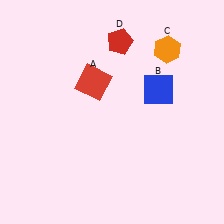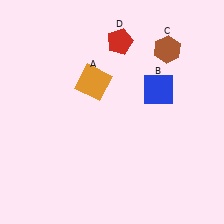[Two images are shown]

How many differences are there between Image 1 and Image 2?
There are 2 differences between the two images.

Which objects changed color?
A changed from red to orange. C changed from orange to brown.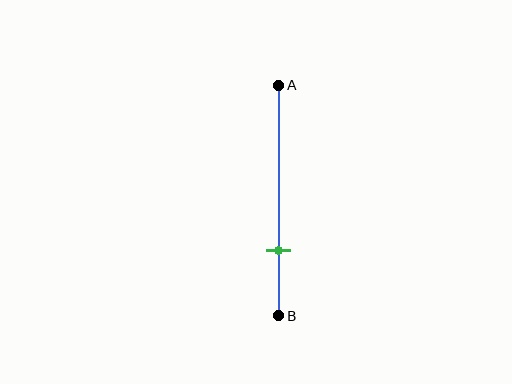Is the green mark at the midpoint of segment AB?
No, the mark is at about 70% from A, not at the 50% midpoint.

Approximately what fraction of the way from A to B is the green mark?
The green mark is approximately 70% of the way from A to B.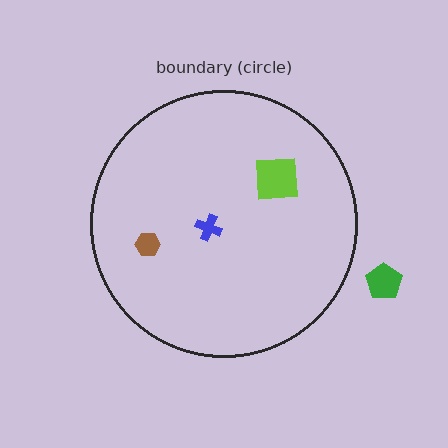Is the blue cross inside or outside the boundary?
Inside.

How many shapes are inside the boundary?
3 inside, 1 outside.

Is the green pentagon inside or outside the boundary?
Outside.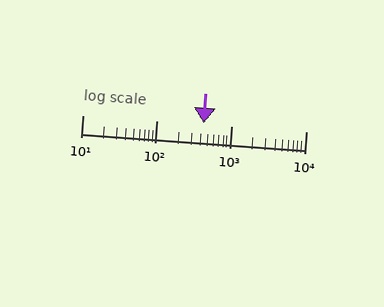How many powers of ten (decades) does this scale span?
The scale spans 3 decades, from 10 to 10000.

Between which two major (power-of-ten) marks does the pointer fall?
The pointer is between 100 and 1000.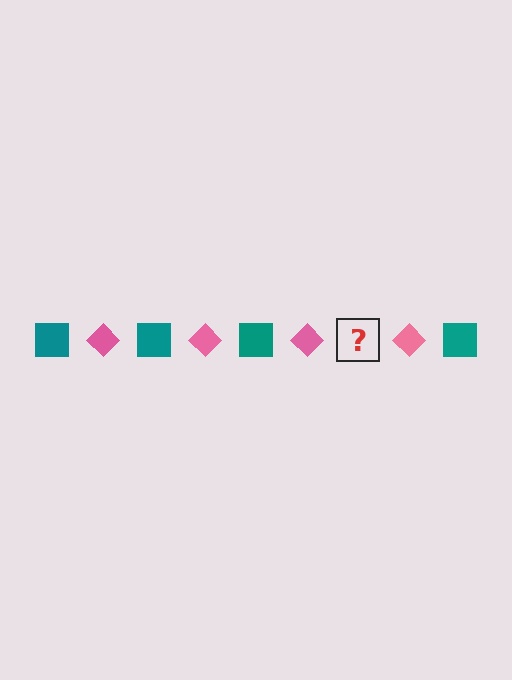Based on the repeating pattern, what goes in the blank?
The blank should be a teal square.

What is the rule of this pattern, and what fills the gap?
The rule is that the pattern alternates between teal square and pink diamond. The gap should be filled with a teal square.